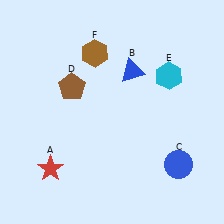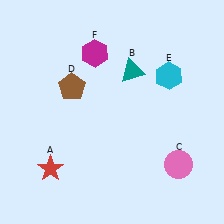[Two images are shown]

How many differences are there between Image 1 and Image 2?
There are 3 differences between the two images.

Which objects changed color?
B changed from blue to teal. C changed from blue to pink. F changed from brown to magenta.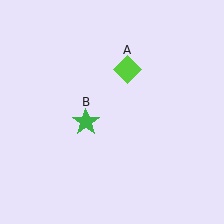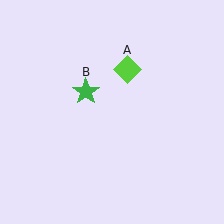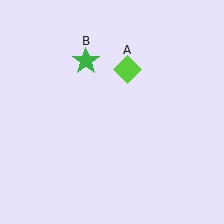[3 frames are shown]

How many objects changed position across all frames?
1 object changed position: green star (object B).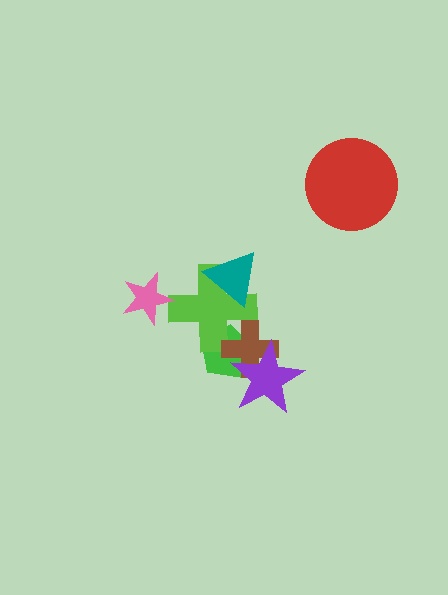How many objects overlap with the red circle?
0 objects overlap with the red circle.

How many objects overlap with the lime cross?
3 objects overlap with the lime cross.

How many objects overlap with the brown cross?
3 objects overlap with the brown cross.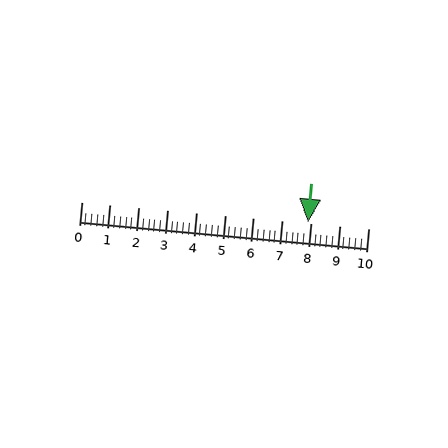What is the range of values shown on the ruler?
The ruler shows values from 0 to 10.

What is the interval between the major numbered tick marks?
The major tick marks are spaced 1 units apart.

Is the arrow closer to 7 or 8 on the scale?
The arrow is closer to 8.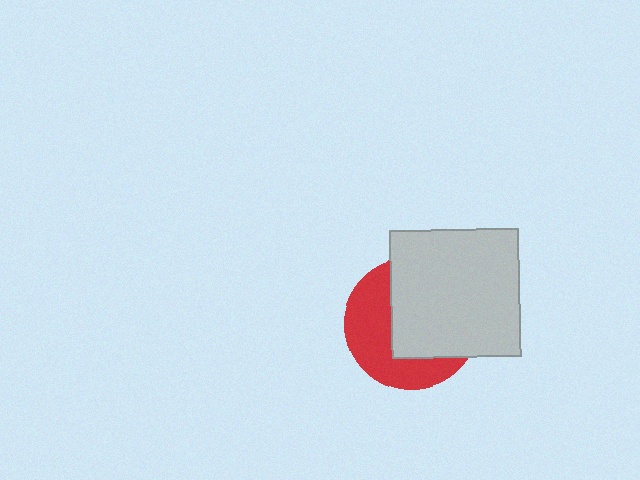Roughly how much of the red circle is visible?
A small part of it is visible (roughly 45%).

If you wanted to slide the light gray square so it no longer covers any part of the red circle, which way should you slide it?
Slide it toward the upper-right — that is the most direct way to separate the two shapes.